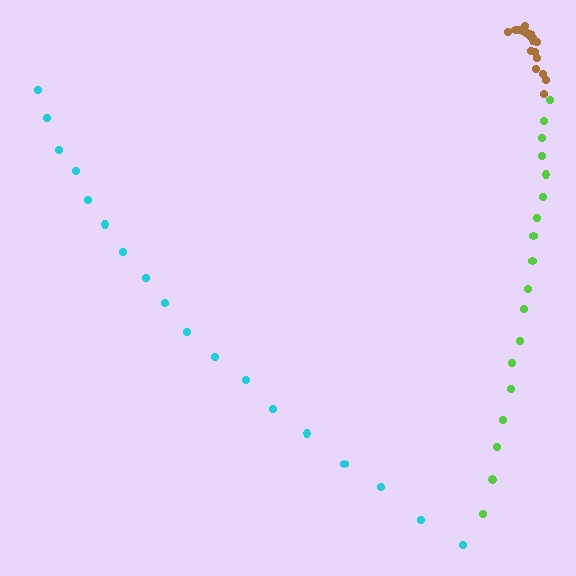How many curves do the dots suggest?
There are 3 distinct paths.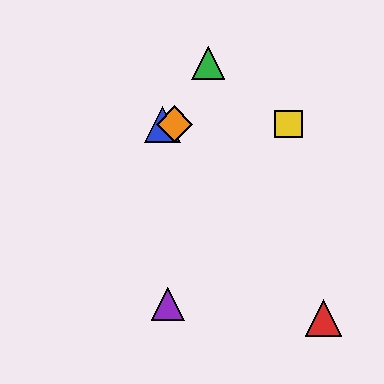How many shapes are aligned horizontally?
3 shapes (the blue triangle, the yellow square, the orange diamond) are aligned horizontally.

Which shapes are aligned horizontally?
The blue triangle, the yellow square, the orange diamond are aligned horizontally.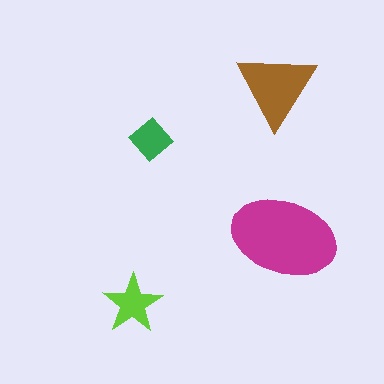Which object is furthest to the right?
The magenta ellipse is rightmost.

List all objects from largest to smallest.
The magenta ellipse, the brown triangle, the lime star, the green diamond.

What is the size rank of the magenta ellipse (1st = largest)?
1st.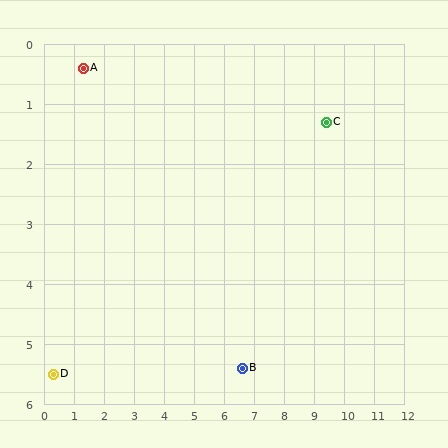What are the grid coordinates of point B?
Point B is at approximately (6.6, 5.4).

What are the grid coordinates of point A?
Point A is at approximately (1.3, 0.4).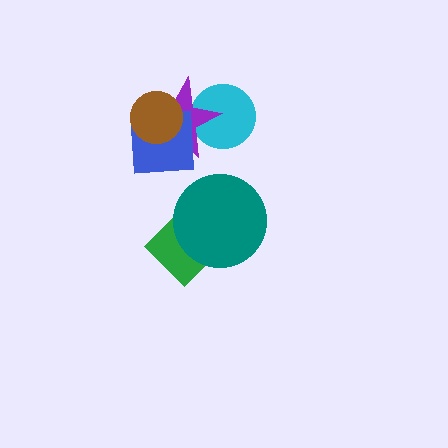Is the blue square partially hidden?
Yes, it is partially covered by another shape.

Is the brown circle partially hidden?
No, no other shape covers it.